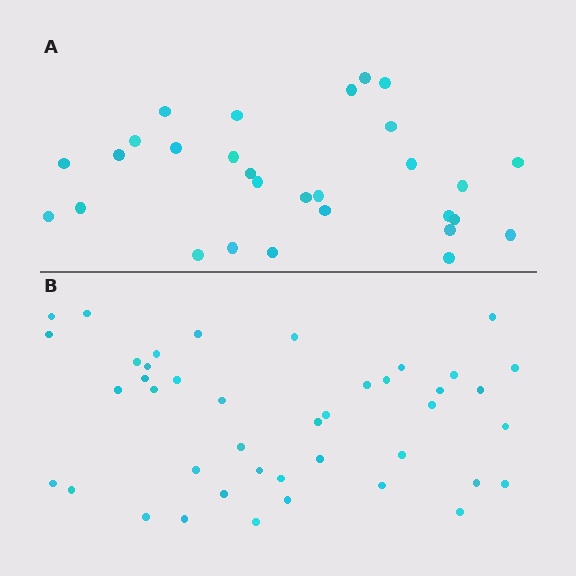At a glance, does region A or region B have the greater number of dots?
Region B (the bottom region) has more dots.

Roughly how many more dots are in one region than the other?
Region B has approximately 15 more dots than region A.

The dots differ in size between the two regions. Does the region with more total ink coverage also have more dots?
No. Region A has more total ink coverage because its dots are larger, but region B actually contains more individual dots. Total area can be misleading — the number of items is what matters here.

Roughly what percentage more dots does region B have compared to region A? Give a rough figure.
About 45% more.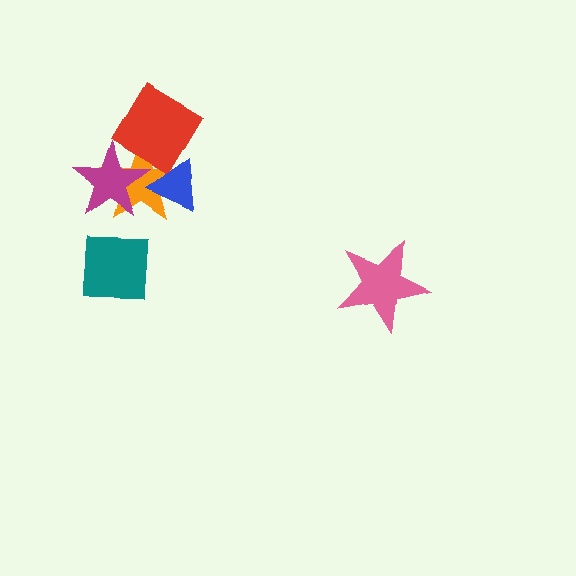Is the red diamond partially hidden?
Yes, it is partially covered by another shape.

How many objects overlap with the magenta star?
2 objects overlap with the magenta star.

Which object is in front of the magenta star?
The red diamond is in front of the magenta star.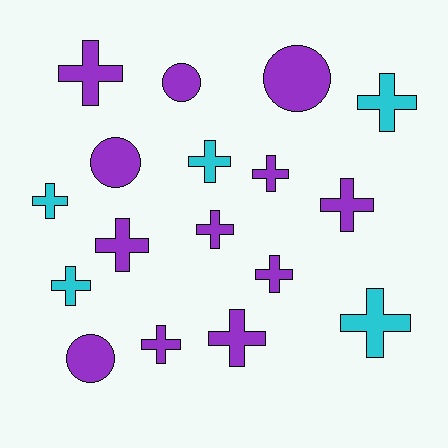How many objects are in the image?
There are 17 objects.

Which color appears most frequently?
Purple, with 12 objects.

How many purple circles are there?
There are 4 purple circles.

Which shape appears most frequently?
Cross, with 13 objects.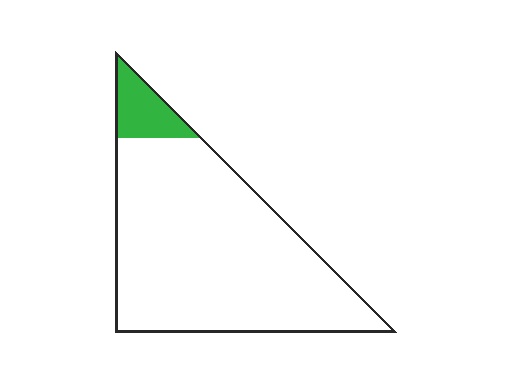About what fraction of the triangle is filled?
About one tenth (1/10).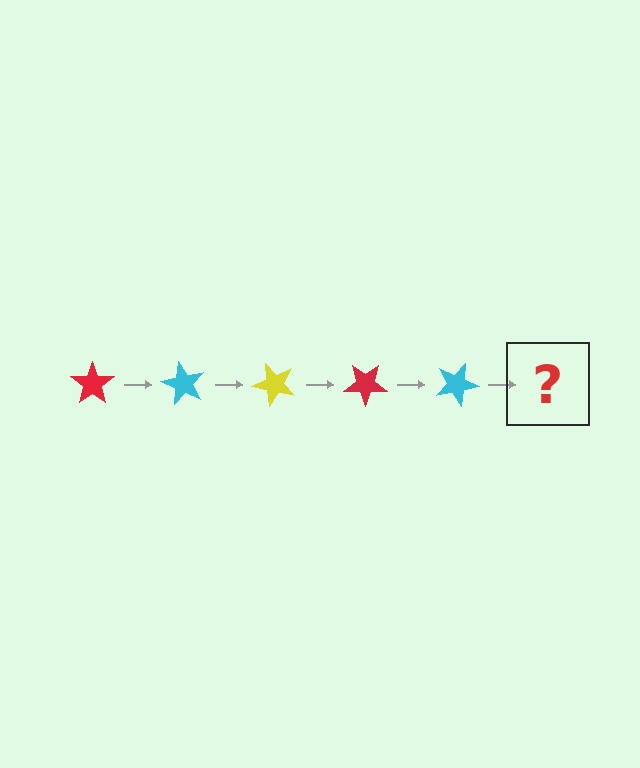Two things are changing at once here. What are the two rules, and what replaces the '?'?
The two rules are that it rotates 60 degrees each step and the color cycles through red, cyan, and yellow. The '?' should be a yellow star, rotated 300 degrees from the start.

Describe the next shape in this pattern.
It should be a yellow star, rotated 300 degrees from the start.